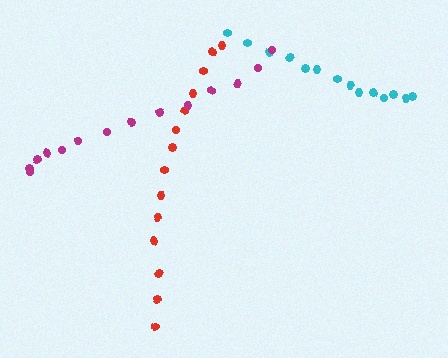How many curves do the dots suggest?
There are 3 distinct paths.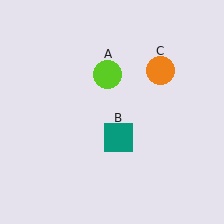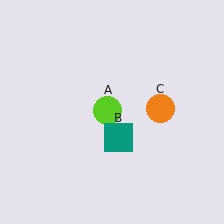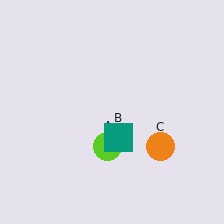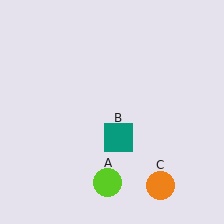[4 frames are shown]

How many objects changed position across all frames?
2 objects changed position: lime circle (object A), orange circle (object C).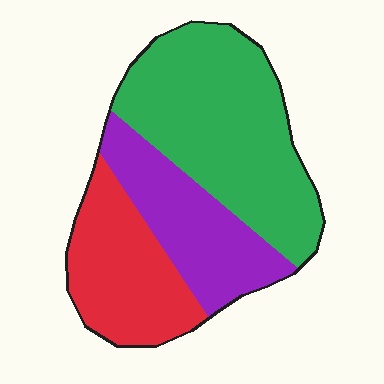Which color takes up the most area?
Green, at roughly 50%.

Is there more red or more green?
Green.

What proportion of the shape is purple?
Purple covers roughly 25% of the shape.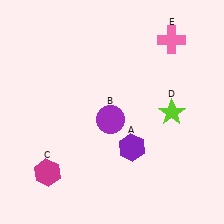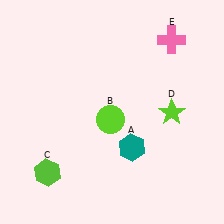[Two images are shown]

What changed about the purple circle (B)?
In Image 1, B is purple. In Image 2, it changed to lime.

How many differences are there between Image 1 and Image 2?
There are 3 differences between the two images.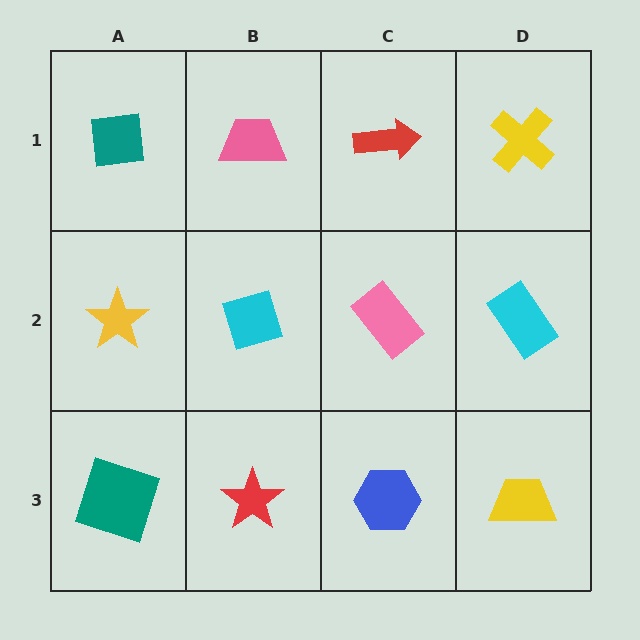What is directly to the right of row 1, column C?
A yellow cross.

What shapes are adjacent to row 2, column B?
A pink trapezoid (row 1, column B), a red star (row 3, column B), a yellow star (row 2, column A), a pink rectangle (row 2, column C).